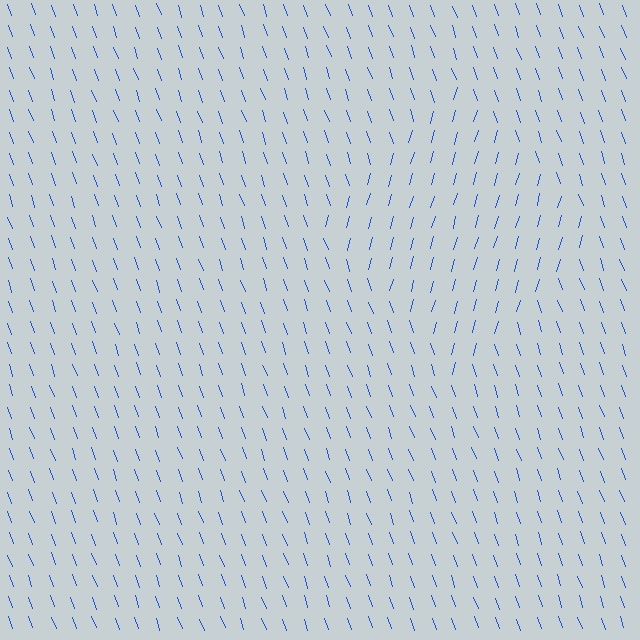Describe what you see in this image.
The image is filled with small blue line segments. A diamond region in the image has lines oriented differently from the surrounding lines, creating a visible texture boundary.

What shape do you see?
I see a diamond.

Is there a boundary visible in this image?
Yes, there is a texture boundary formed by a change in line orientation.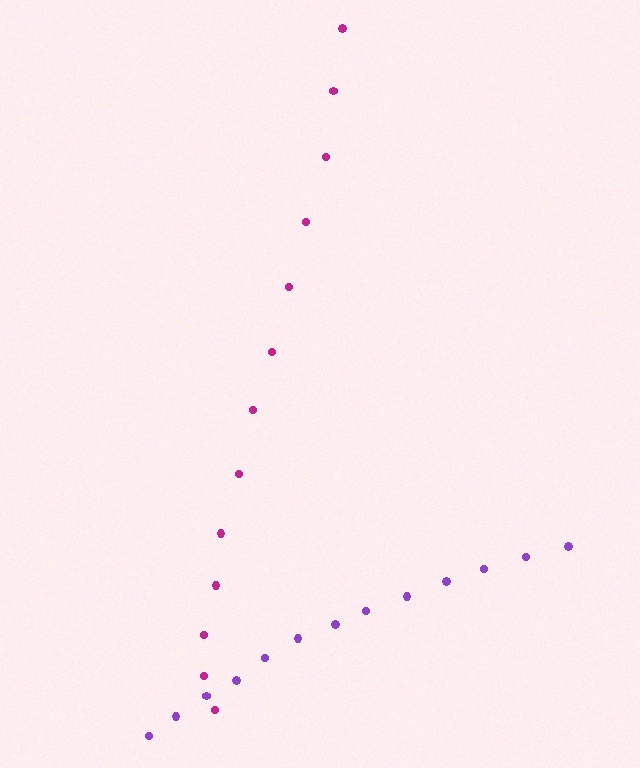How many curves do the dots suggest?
There are 2 distinct paths.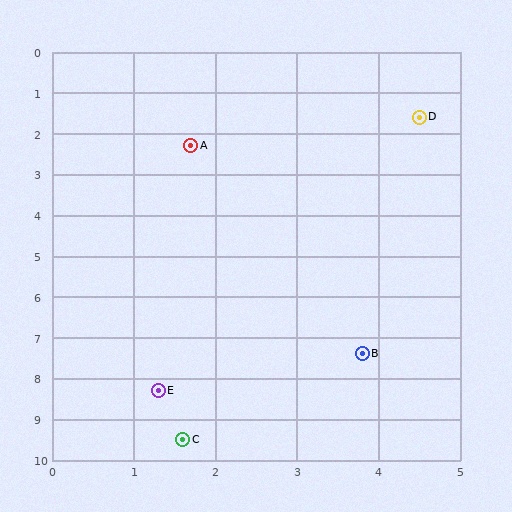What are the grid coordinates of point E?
Point E is at approximately (1.3, 8.3).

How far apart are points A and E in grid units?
Points A and E are about 6.0 grid units apart.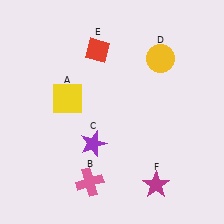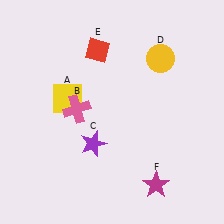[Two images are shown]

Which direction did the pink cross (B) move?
The pink cross (B) moved up.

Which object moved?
The pink cross (B) moved up.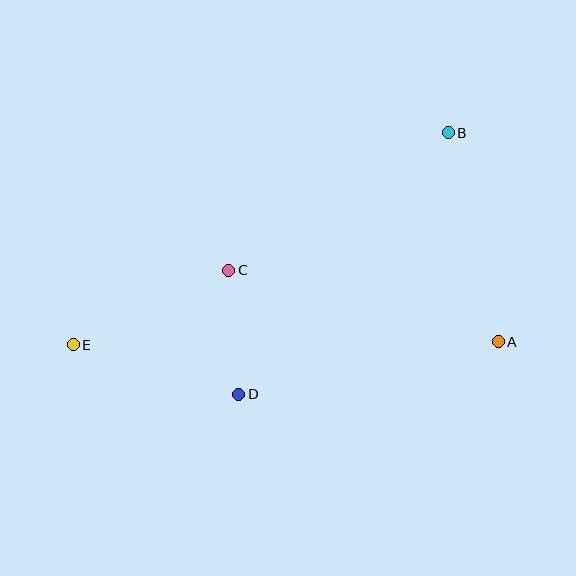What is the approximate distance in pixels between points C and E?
The distance between C and E is approximately 173 pixels.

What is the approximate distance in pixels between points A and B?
The distance between A and B is approximately 215 pixels.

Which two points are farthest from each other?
Points B and E are farthest from each other.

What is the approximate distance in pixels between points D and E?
The distance between D and E is approximately 173 pixels.